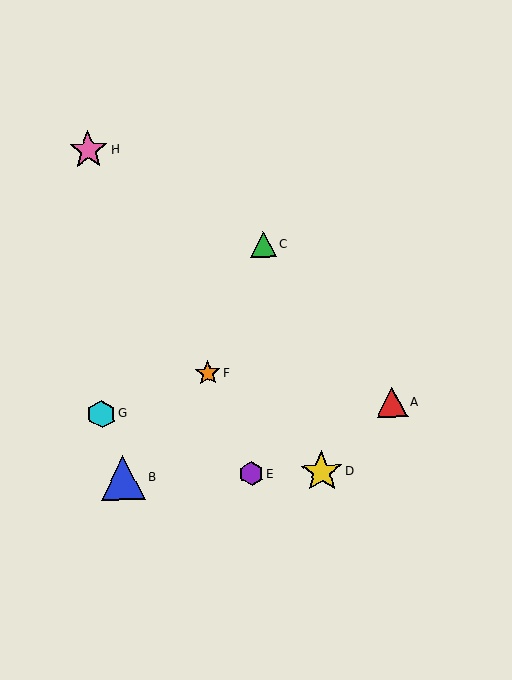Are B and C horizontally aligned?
No, B is at y≈478 and C is at y≈244.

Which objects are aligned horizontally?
Objects B, D, E are aligned horizontally.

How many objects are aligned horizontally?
3 objects (B, D, E) are aligned horizontally.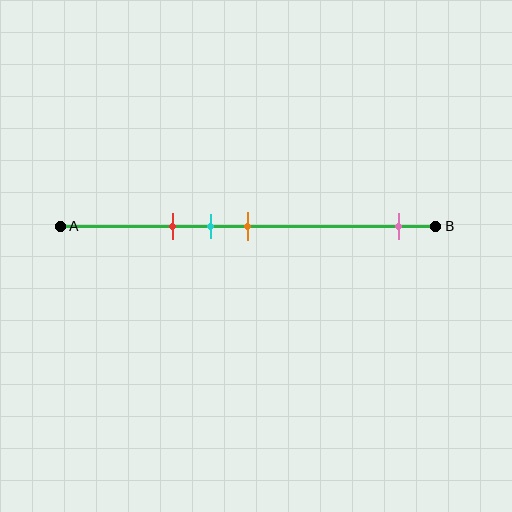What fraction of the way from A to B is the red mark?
The red mark is approximately 30% (0.3) of the way from A to B.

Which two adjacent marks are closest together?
The cyan and orange marks are the closest adjacent pair.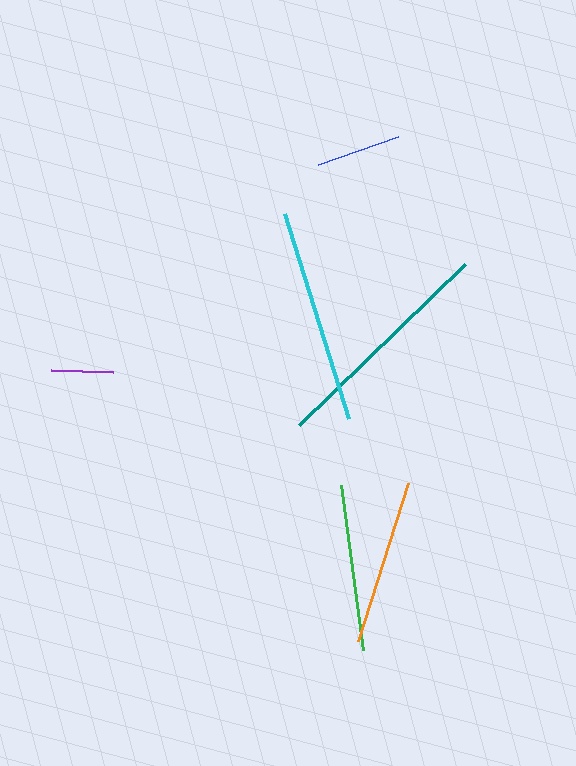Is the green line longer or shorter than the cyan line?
The cyan line is longer than the green line.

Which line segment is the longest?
The teal line is the longest at approximately 231 pixels.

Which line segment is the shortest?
The purple line is the shortest at approximately 62 pixels.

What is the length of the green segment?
The green segment is approximately 167 pixels long.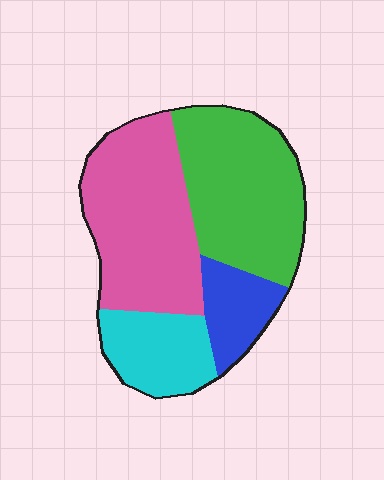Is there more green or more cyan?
Green.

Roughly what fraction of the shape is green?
Green takes up between a third and a half of the shape.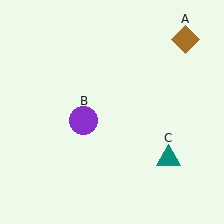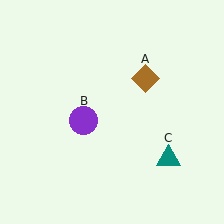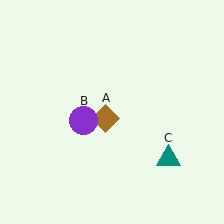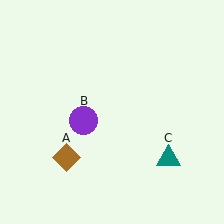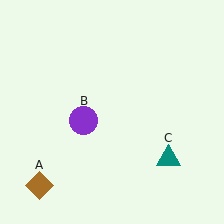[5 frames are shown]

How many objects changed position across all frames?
1 object changed position: brown diamond (object A).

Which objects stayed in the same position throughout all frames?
Purple circle (object B) and teal triangle (object C) remained stationary.